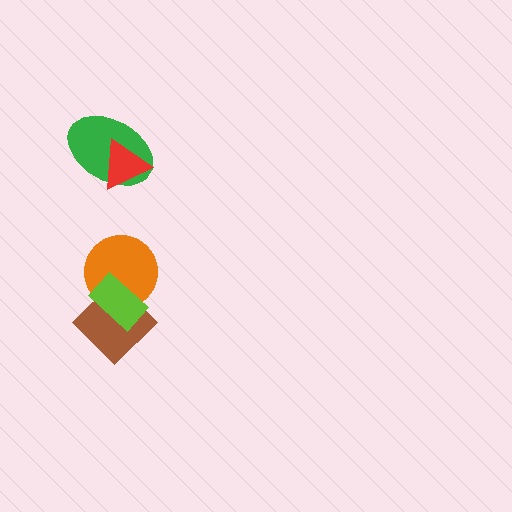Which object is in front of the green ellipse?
The red triangle is in front of the green ellipse.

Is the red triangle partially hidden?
No, no other shape covers it.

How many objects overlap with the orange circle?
2 objects overlap with the orange circle.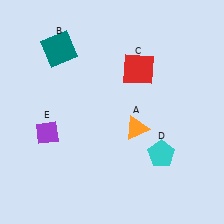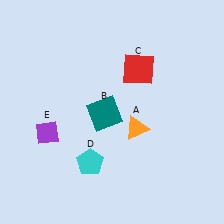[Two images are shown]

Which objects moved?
The objects that moved are: the teal square (B), the cyan pentagon (D).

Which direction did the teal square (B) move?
The teal square (B) moved down.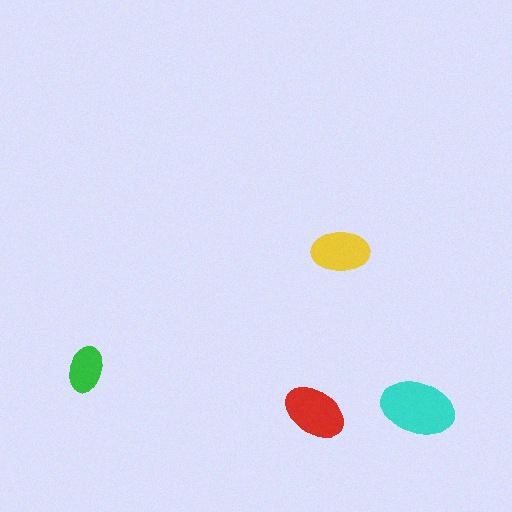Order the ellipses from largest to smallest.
the cyan one, the red one, the yellow one, the green one.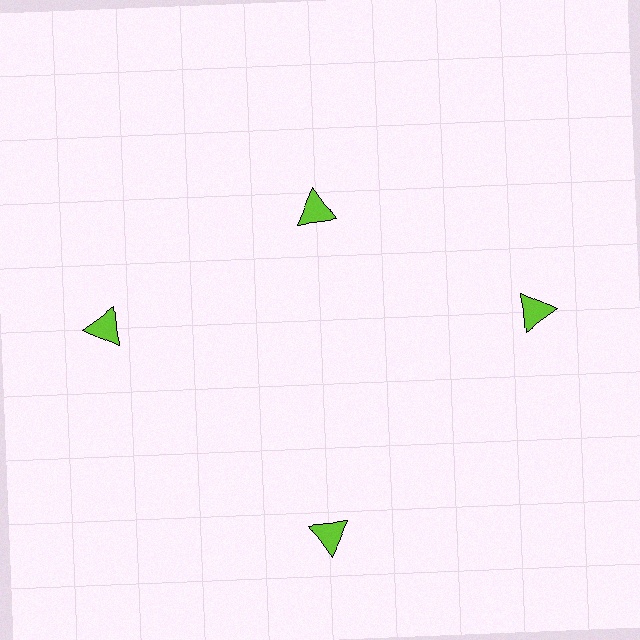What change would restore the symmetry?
The symmetry would be restored by moving it outward, back onto the ring so that all 4 triangles sit at equal angles and equal distance from the center.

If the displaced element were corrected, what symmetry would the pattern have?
It would have 4-fold rotational symmetry — the pattern would map onto itself every 90 degrees.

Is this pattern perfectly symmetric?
No. The 4 lime triangles are arranged in a ring, but one element near the 12 o'clock position is pulled inward toward the center, breaking the 4-fold rotational symmetry.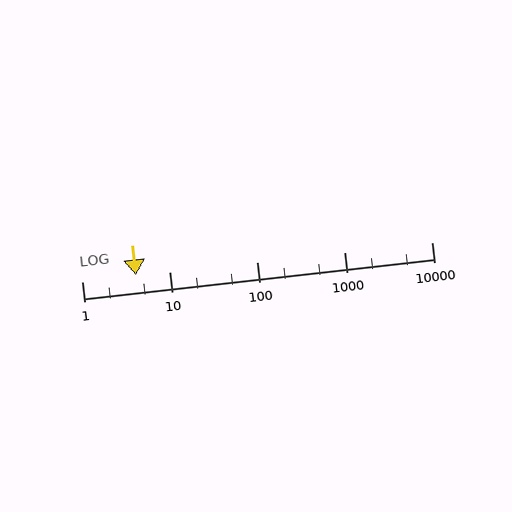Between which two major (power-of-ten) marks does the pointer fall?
The pointer is between 1 and 10.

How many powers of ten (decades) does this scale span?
The scale spans 4 decades, from 1 to 10000.